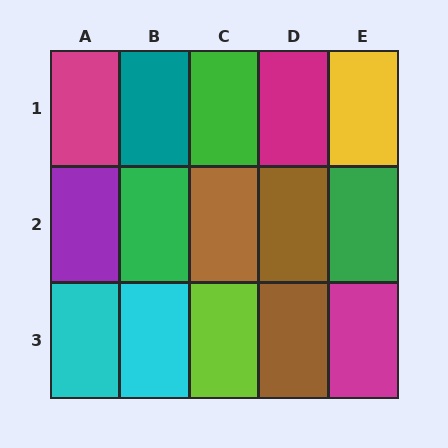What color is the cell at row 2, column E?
Green.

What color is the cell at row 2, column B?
Green.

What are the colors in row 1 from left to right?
Magenta, teal, green, magenta, yellow.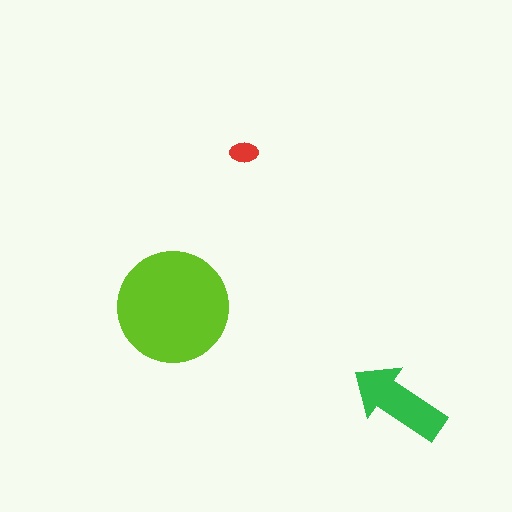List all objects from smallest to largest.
The red ellipse, the green arrow, the lime circle.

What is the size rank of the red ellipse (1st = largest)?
3rd.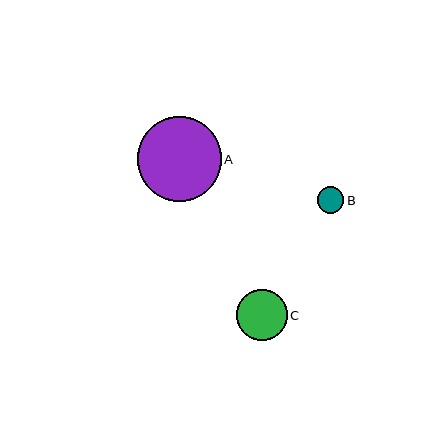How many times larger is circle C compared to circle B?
Circle C is approximately 1.9 times the size of circle B.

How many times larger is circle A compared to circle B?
Circle A is approximately 3.2 times the size of circle B.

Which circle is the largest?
Circle A is the largest with a size of approximately 84 pixels.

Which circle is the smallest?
Circle B is the smallest with a size of approximately 27 pixels.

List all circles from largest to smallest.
From largest to smallest: A, C, B.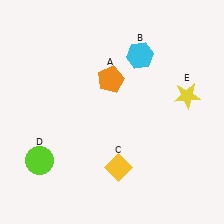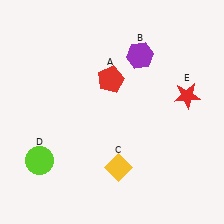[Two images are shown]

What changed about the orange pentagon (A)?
In Image 1, A is orange. In Image 2, it changed to red.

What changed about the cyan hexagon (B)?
In Image 1, B is cyan. In Image 2, it changed to purple.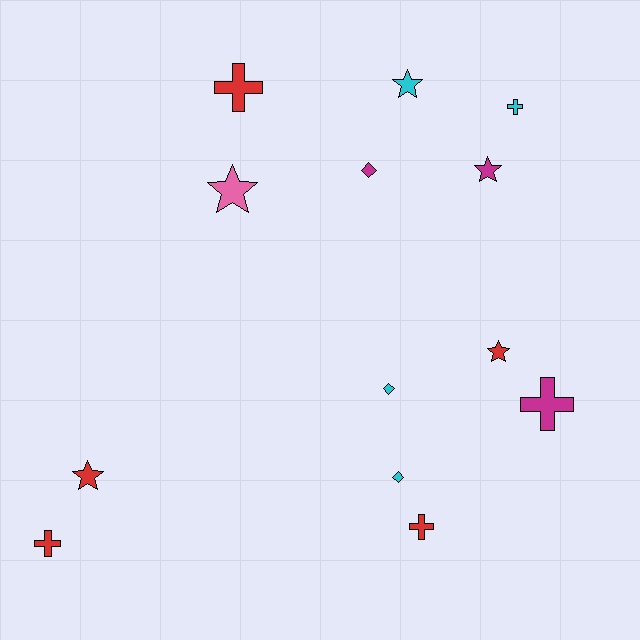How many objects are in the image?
There are 13 objects.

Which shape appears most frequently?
Cross, with 5 objects.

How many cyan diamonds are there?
There are 2 cyan diamonds.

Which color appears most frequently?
Red, with 5 objects.